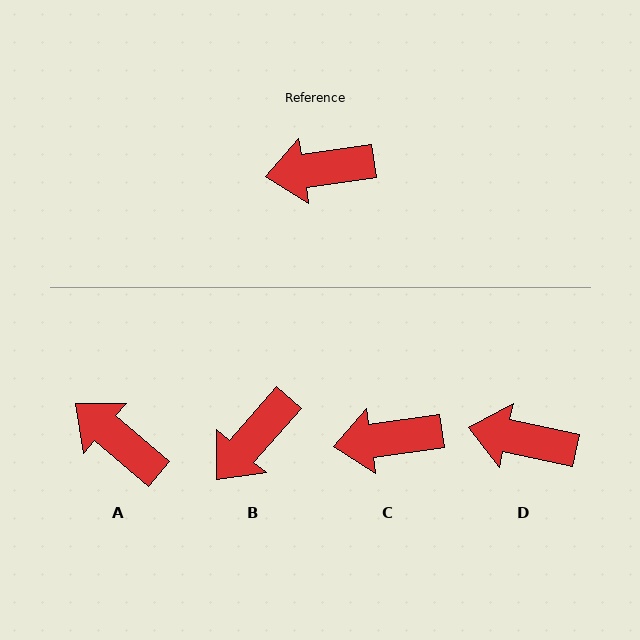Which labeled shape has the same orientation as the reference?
C.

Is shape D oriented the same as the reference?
No, it is off by about 20 degrees.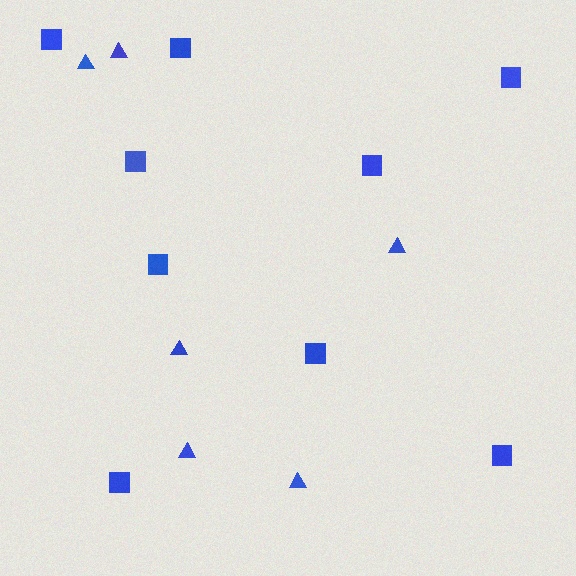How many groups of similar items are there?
There are 2 groups: one group of triangles (6) and one group of squares (9).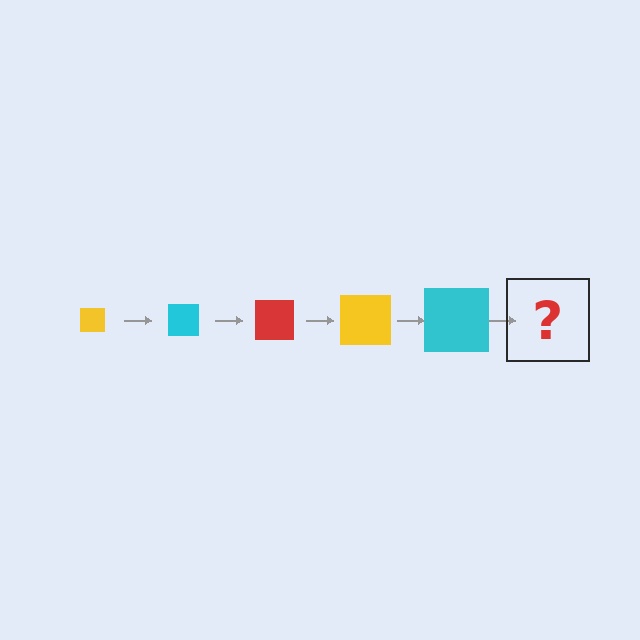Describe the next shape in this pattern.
It should be a red square, larger than the previous one.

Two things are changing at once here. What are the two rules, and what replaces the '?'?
The two rules are that the square grows larger each step and the color cycles through yellow, cyan, and red. The '?' should be a red square, larger than the previous one.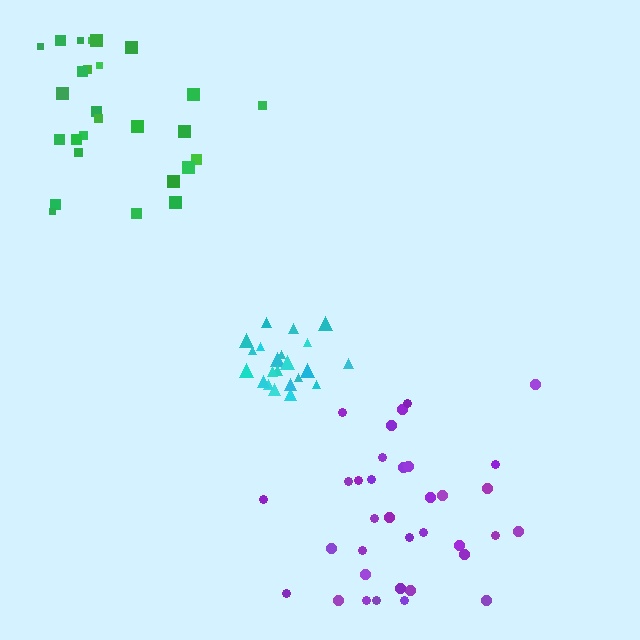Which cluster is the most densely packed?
Cyan.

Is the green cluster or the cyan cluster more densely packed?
Cyan.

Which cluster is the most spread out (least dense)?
Green.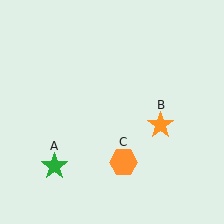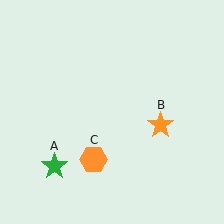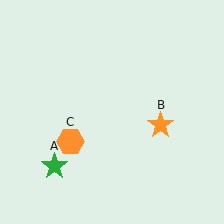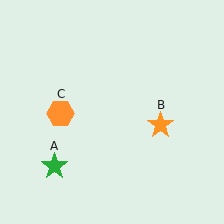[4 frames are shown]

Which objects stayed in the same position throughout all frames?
Green star (object A) and orange star (object B) remained stationary.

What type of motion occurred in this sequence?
The orange hexagon (object C) rotated clockwise around the center of the scene.